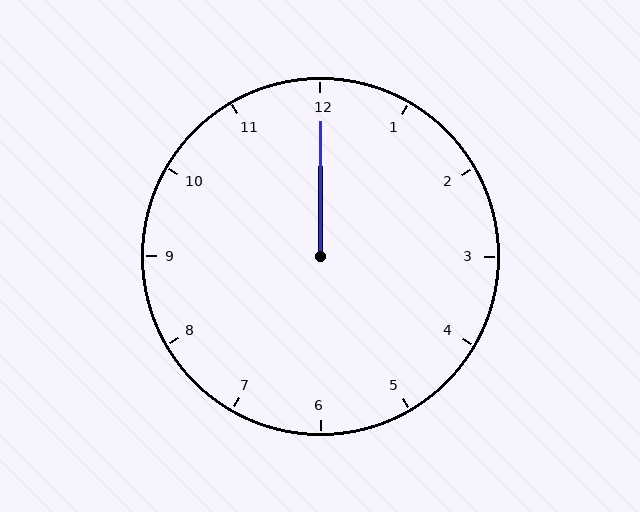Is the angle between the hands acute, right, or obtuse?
It is acute.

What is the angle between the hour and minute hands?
Approximately 0 degrees.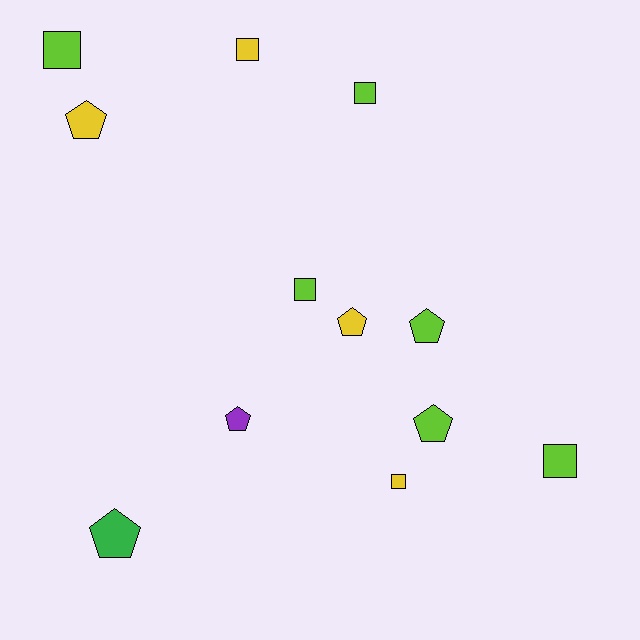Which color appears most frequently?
Lime, with 6 objects.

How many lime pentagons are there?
There are 2 lime pentagons.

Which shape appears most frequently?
Square, with 6 objects.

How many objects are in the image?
There are 12 objects.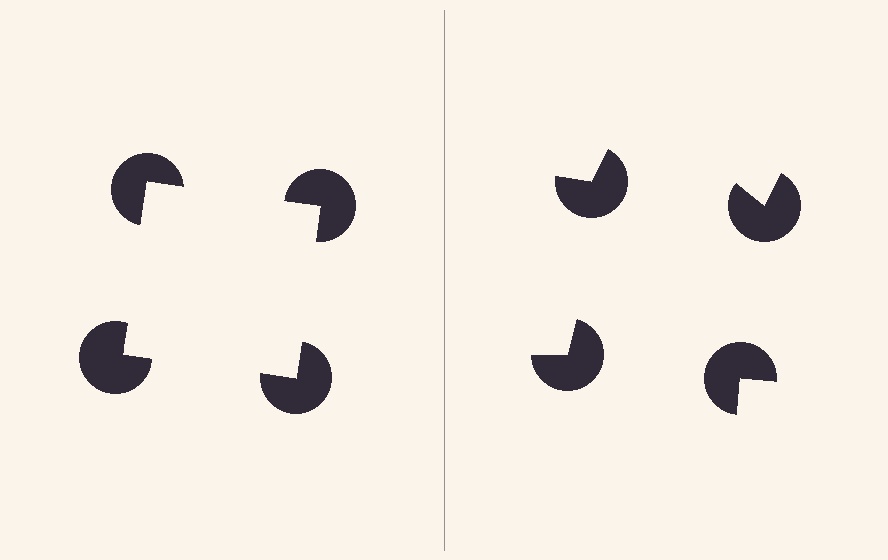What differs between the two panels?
The pac-man discs are positioned identically on both sides; only the wedge orientations differ. On the left they align to a square; on the right they are misaligned.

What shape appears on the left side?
An illusory square.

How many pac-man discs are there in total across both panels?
8 — 4 on each side.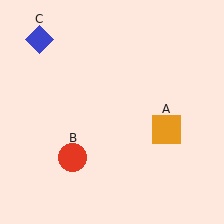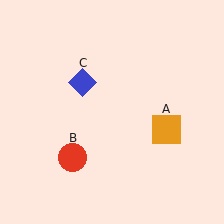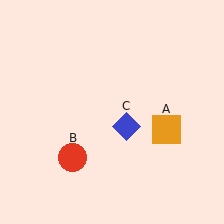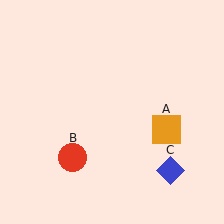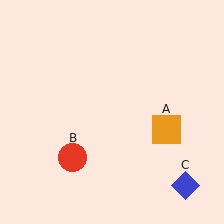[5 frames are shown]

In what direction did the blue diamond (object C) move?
The blue diamond (object C) moved down and to the right.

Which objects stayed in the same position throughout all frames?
Orange square (object A) and red circle (object B) remained stationary.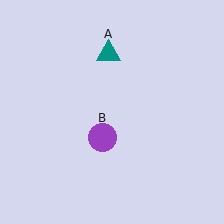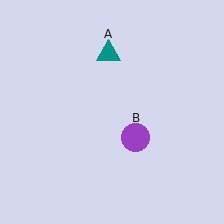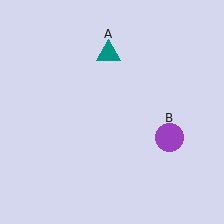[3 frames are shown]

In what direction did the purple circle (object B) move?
The purple circle (object B) moved right.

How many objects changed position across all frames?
1 object changed position: purple circle (object B).